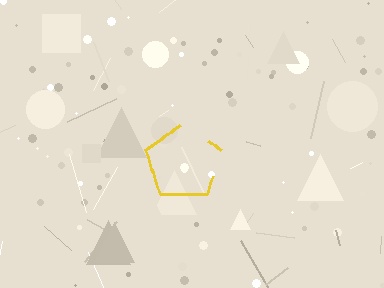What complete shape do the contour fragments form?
The contour fragments form a pentagon.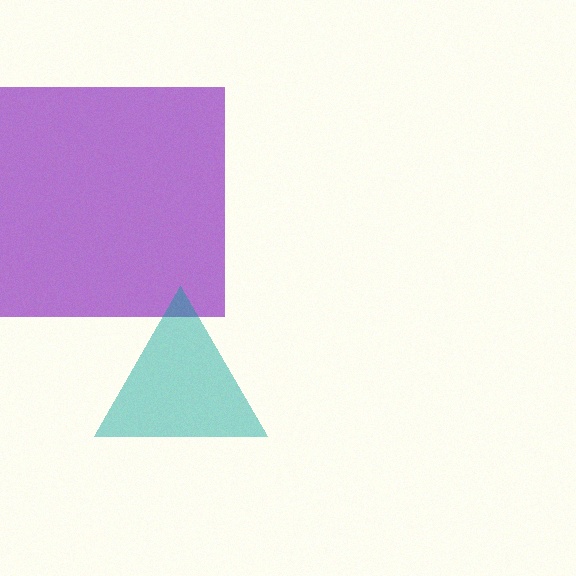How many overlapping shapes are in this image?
There are 2 overlapping shapes in the image.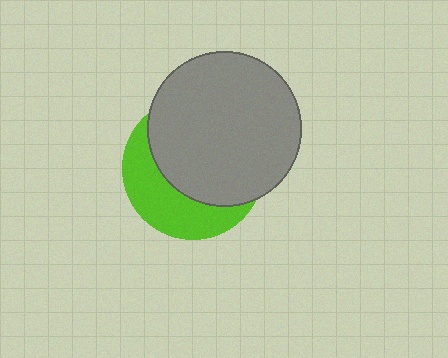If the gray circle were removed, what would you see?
You would see the complete lime circle.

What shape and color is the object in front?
The object in front is a gray circle.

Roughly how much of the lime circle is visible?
A small part of it is visible (roughly 37%).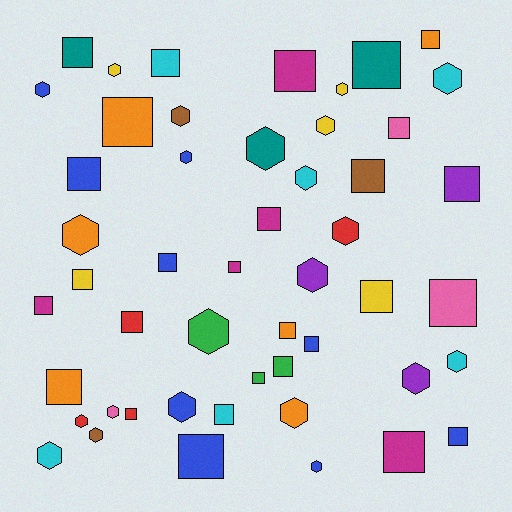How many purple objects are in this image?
There are 3 purple objects.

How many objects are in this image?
There are 50 objects.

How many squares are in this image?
There are 28 squares.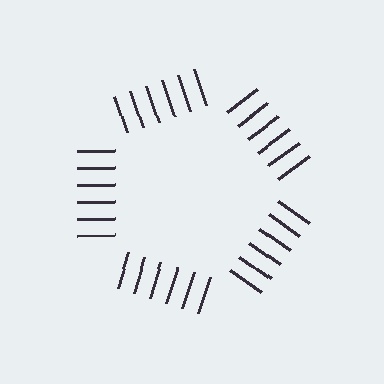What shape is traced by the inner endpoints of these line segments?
An illusory pentagon — the line segments terminate on its edges but no continuous stroke is drawn.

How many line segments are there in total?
30 — 6 along each of the 5 edges.